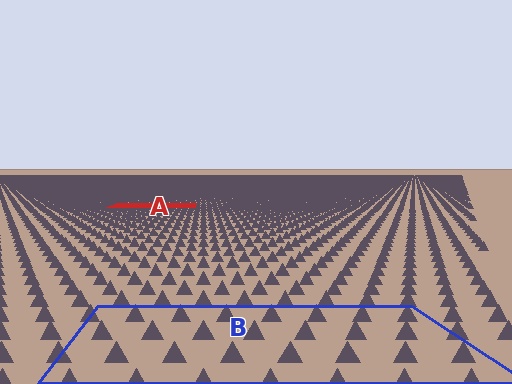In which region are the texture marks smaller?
The texture marks are smaller in region A, because it is farther away.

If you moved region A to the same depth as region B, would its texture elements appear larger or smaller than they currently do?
They would appear larger. At a closer depth, the same texture elements are projected at a bigger on-screen size.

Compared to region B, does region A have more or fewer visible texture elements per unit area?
Region A has more texture elements per unit area — they are packed more densely because it is farther away.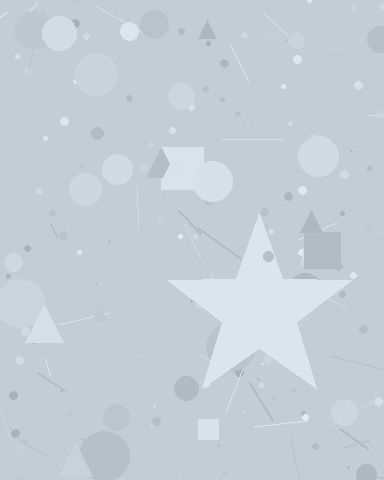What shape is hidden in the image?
A star is hidden in the image.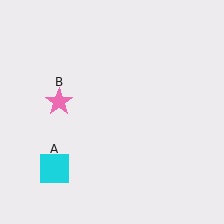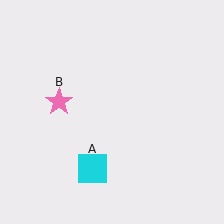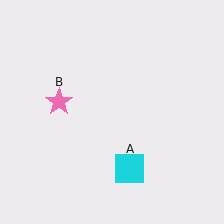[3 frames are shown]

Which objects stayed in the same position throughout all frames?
Pink star (object B) remained stationary.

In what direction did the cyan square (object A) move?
The cyan square (object A) moved right.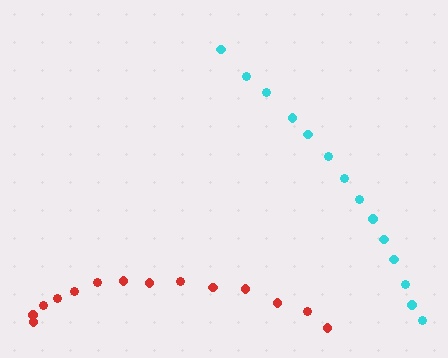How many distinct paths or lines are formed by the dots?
There are 2 distinct paths.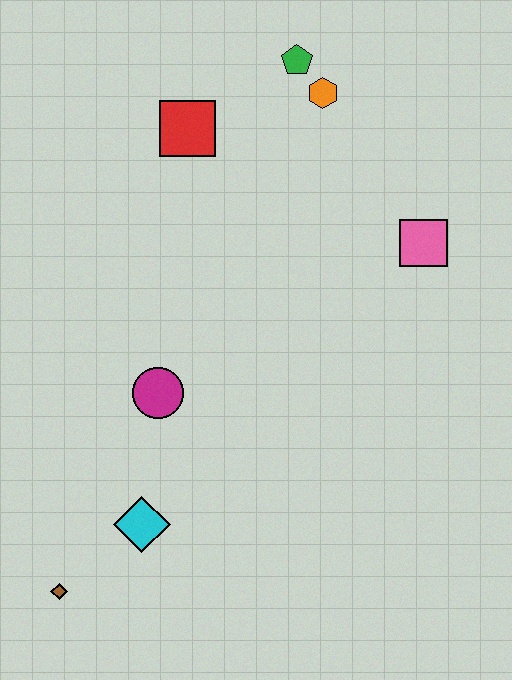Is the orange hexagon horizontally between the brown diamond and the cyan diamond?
No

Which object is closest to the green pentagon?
The orange hexagon is closest to the green pentagon.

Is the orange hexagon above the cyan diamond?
Yes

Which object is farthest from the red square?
The brown diamond is farthest from the red square.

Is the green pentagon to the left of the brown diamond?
No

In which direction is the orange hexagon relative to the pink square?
The orange hexagon is above the pink square.